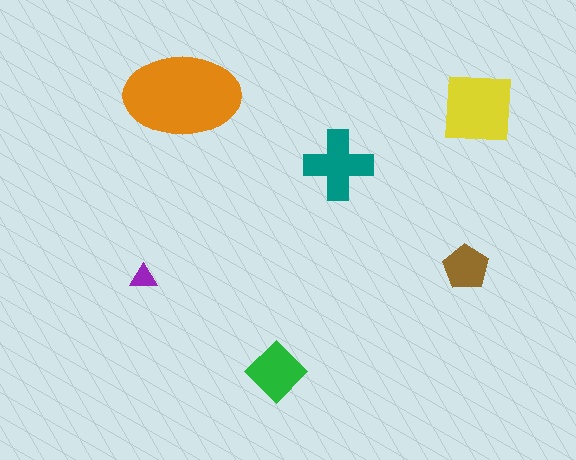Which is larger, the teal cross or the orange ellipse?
The orange ellipse.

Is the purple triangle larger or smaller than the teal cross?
Smaller.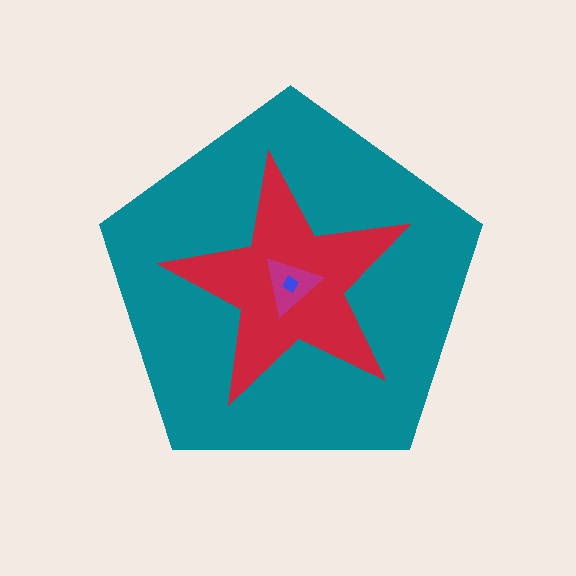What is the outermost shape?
The teal pentagon.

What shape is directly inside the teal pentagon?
The red star.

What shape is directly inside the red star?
The magenta triangle.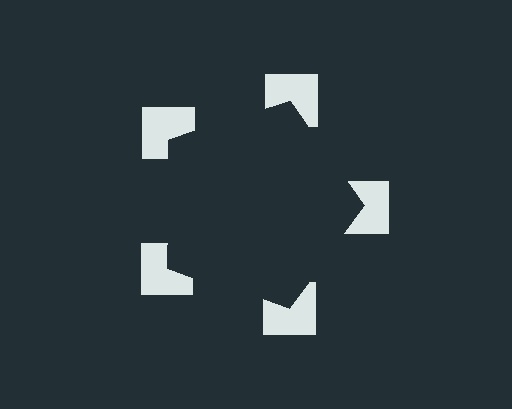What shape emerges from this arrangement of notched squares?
An illusory pentagon — its edges are inferred from the aligned wedge cuts in the notched squares, not physically drawn.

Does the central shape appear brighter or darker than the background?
It typically appears slightly darker than the background, even though no actual brightness change is drawn.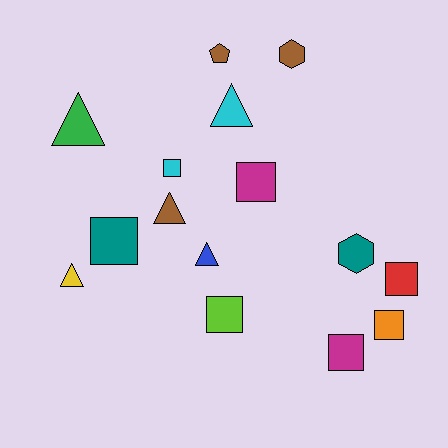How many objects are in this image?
There are 15 objects.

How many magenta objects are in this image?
There are 2 magenta objects.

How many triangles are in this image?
There are 5 triangles.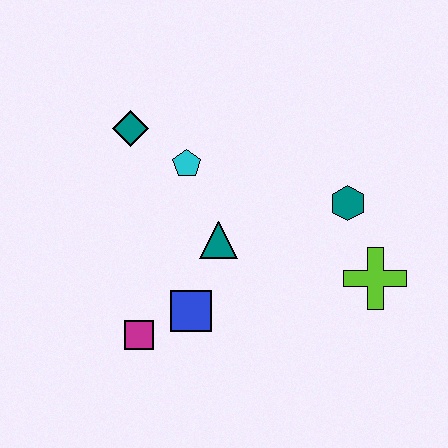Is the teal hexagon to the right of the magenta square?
Yes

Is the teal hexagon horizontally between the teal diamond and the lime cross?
Yes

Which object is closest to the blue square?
The magenta square is closest to the blue square.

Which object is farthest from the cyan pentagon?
The lime cross is farthest from the cyan pentagon.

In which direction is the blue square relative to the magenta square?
The blue square is to the right of the magenta square.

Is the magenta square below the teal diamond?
Yes